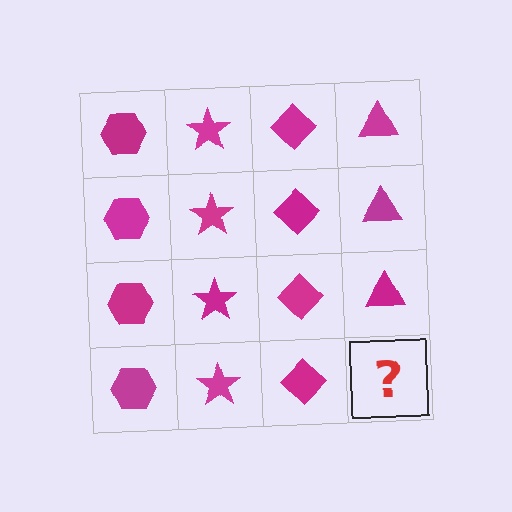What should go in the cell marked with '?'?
The missing cell should contain a magenta triangle.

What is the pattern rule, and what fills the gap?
The rule is that each column has a consistent shape. The gap should be filled with a magenta triangle.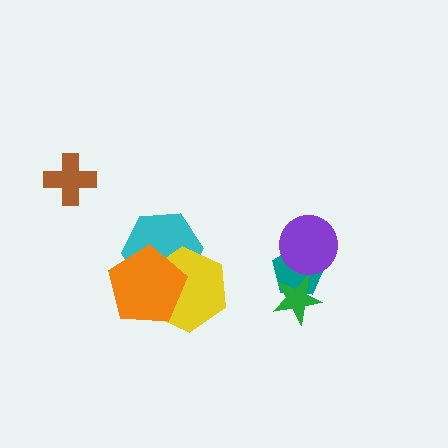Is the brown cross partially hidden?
No, no other shape covers it.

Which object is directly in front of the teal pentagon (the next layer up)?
The green star is directly in front of the teal pentagon.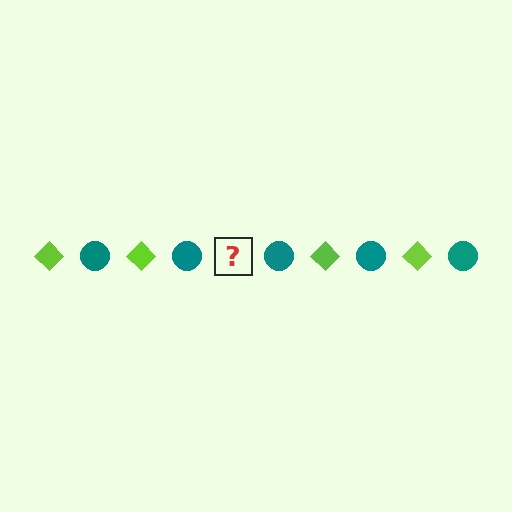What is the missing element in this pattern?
The missing element is a lime diamond.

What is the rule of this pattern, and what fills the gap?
The rule is that the pattern alternates between lime diamond and teal circle. The gap should be filled with a lime diamond.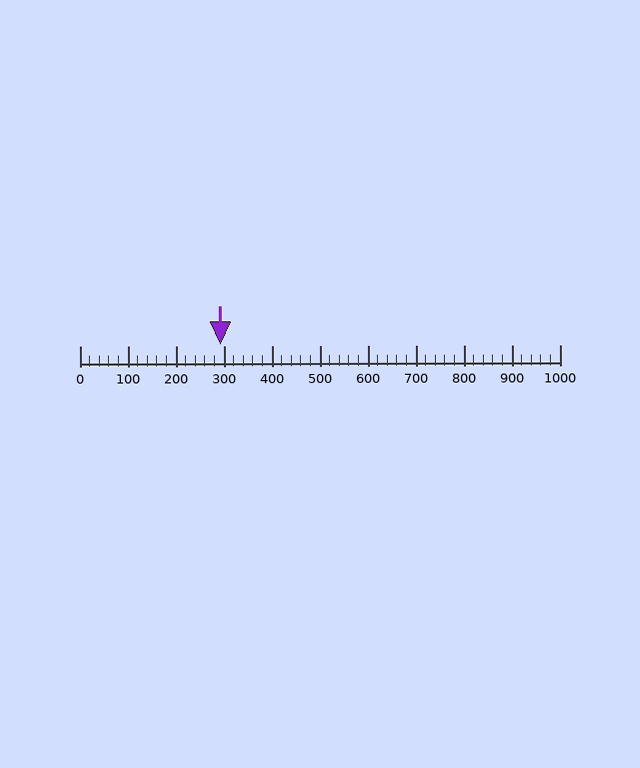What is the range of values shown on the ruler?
The ruler shows values from 0 to 1000.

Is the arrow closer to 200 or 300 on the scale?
The arrow is closer to 300.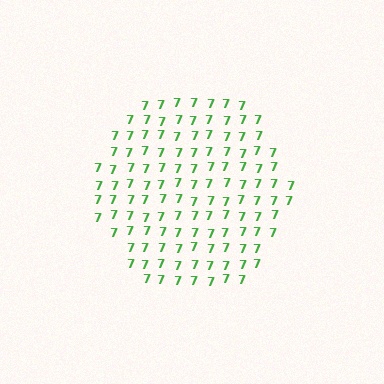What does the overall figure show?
The overall figure shows a hexagon.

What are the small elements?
The small elements are digit 7's.